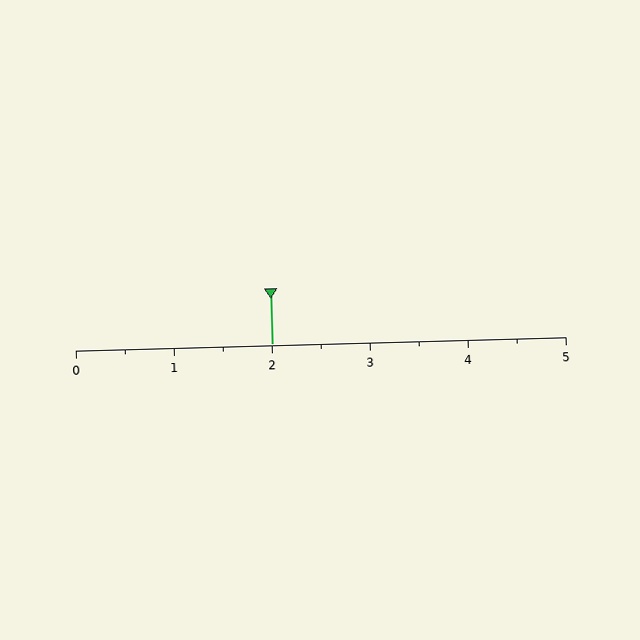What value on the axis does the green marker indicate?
The marker indicates approximately 2.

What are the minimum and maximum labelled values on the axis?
The axis runs from 0 to 5.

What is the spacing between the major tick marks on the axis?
The major ticks are spaced 1 apart.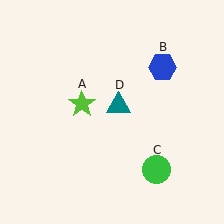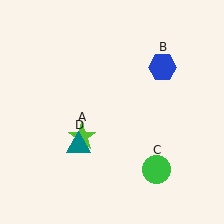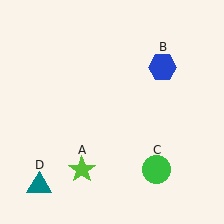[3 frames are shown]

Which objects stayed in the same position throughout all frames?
Blue hexagon (object B) and green circle (object C) remained stationary.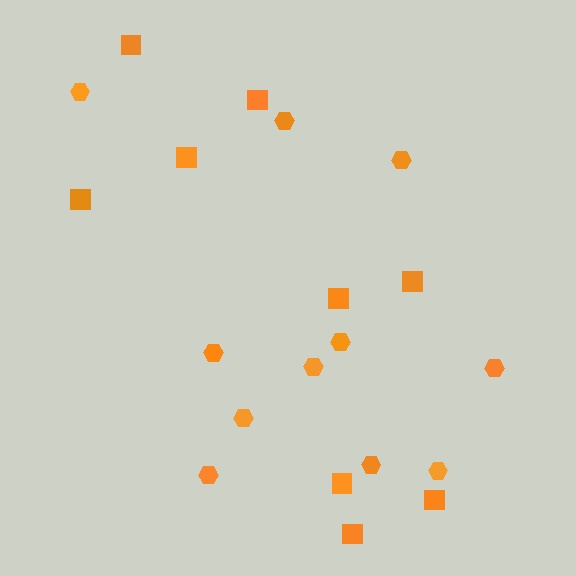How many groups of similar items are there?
There are 2 groups: one group of squares (9) and one group of hexagons (11).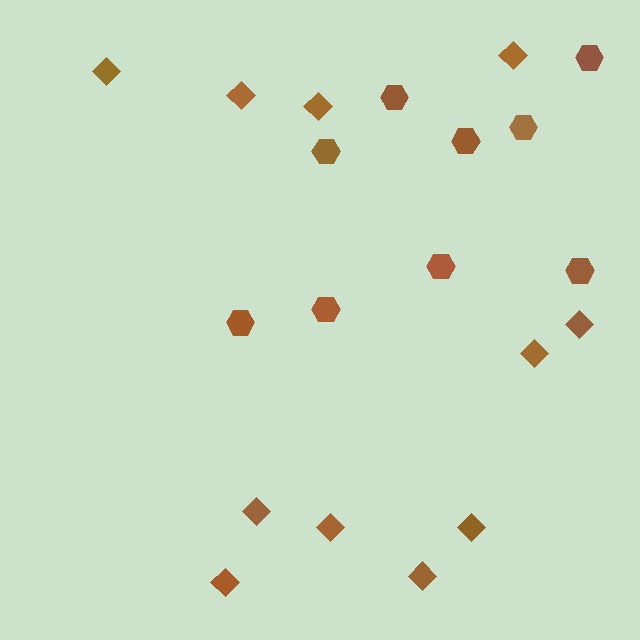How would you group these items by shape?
There are 2 groups: one group of hexagons (9) and one group of diamonds (11).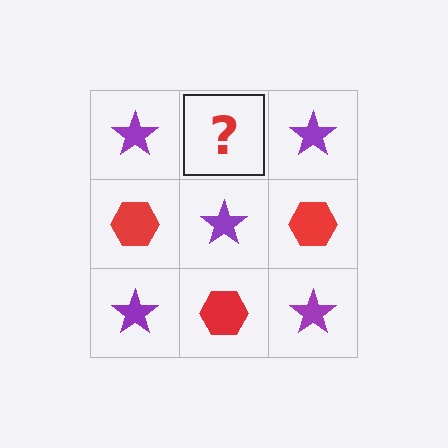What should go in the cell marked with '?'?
The missing cell should contain a red hexagon.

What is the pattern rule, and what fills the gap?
The rule is that it alternates purple star and red hexagon in a checkerboard pattern. The gap should be filled with a red hexagon.